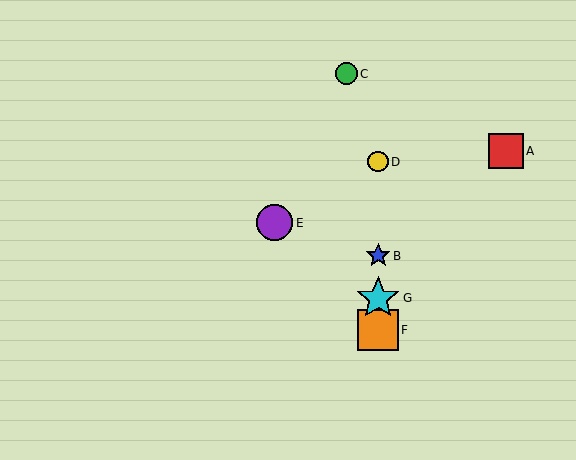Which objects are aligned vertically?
Objects B, D, F, G are aligned vertically.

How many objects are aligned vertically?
4 objects (B, D, F, G) are aligned vertically.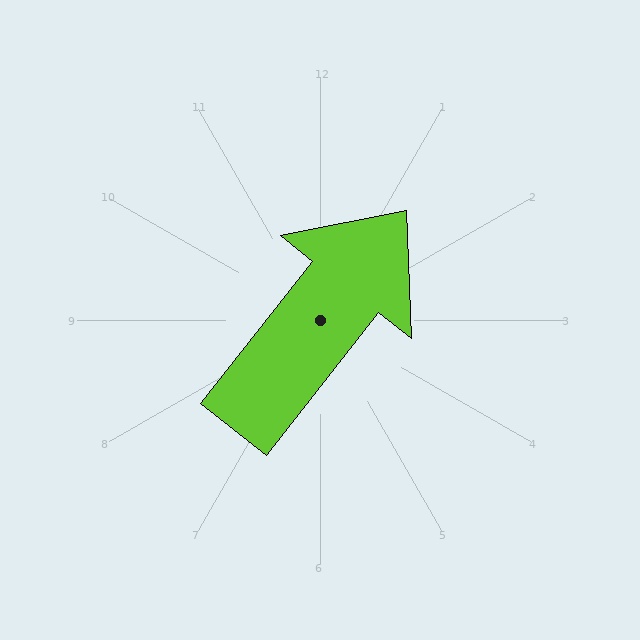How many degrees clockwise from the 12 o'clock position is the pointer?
Approximately 38 degrees.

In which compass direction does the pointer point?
Northeast.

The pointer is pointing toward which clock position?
Roughly 1 o'clock.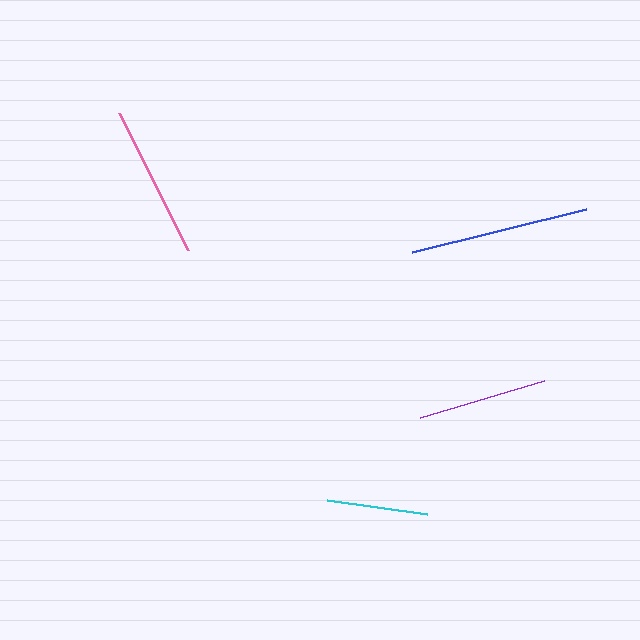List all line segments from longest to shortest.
From longest to shortest: blue, pink, purple, cyan.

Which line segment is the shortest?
The cyan line is the shortest at approximately 101 pixels.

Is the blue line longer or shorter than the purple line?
The blue line is longer than the purple line.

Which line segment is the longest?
The blue line is the longest at approximately 179 pixels.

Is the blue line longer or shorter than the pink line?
The blue line is longer than the pink line.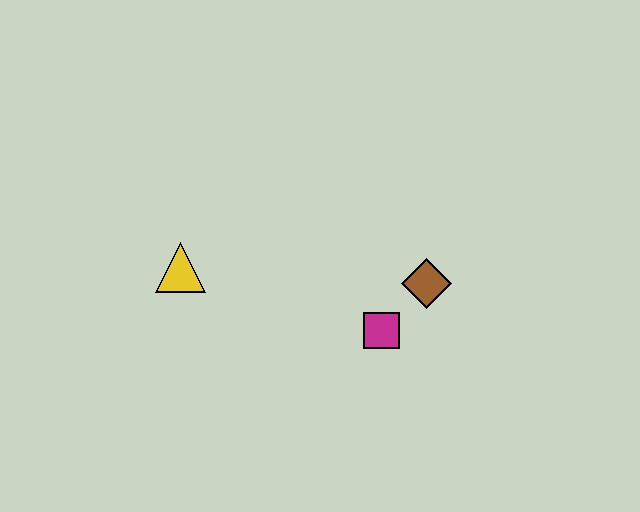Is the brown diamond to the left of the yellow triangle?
No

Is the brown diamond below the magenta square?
No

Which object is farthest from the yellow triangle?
The brown diamond is farthest from the yellow triangle.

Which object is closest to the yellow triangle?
The magenta square is closest to the yellow triangle.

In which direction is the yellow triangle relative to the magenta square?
The yellow triangle is to the left of the magenta square.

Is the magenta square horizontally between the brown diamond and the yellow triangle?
Yes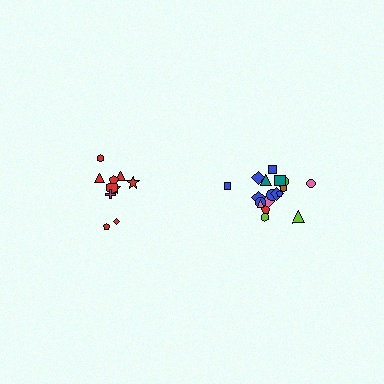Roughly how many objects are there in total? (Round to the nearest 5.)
Roughly 30 objects in total.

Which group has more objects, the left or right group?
The right group.